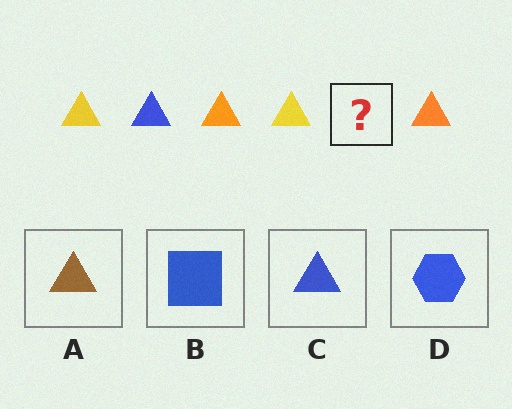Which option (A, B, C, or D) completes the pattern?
C.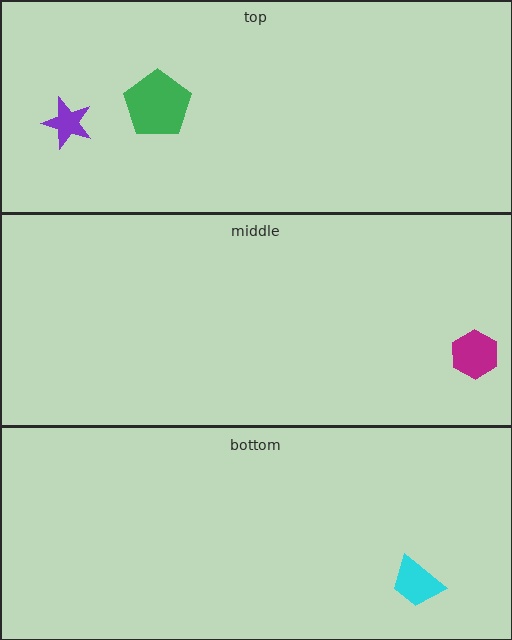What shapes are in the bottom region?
The cyan trapezoid.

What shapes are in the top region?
The purple star, the green pentagon.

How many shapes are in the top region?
2.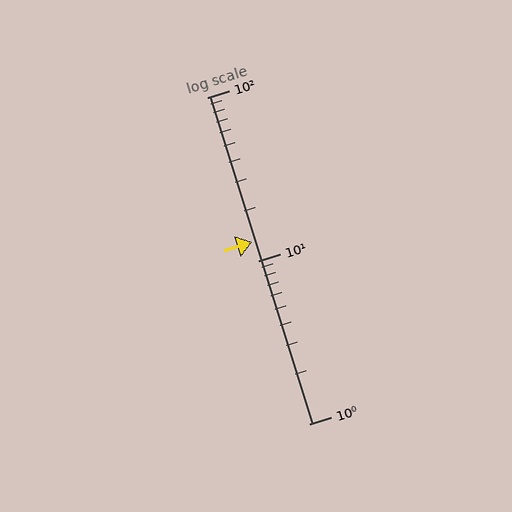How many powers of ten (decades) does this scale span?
The scale spans 2 decades, from 1 to 100.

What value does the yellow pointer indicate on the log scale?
The pointer indicates approximately 13.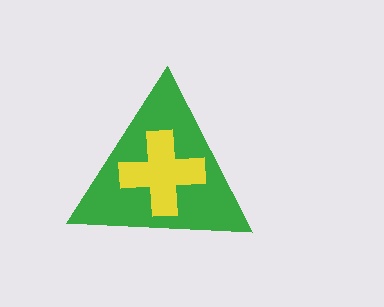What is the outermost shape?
The green triangle.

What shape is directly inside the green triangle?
The yellow cross.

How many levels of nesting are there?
2.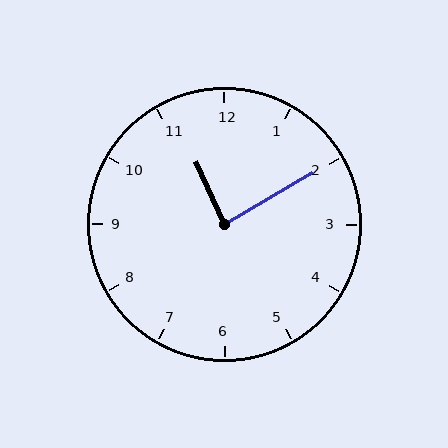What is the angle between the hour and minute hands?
Approximately 85 degrees.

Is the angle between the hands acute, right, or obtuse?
It is right.